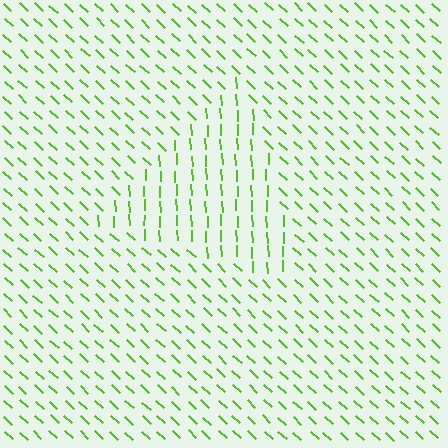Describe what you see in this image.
The image is filled with small lime line segments. A triangle region in the image has lines oriented differently from the surrounding lines, creating a visible texture boundary.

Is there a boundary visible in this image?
Yes, there is a texture boundary formed by a change in line orientation.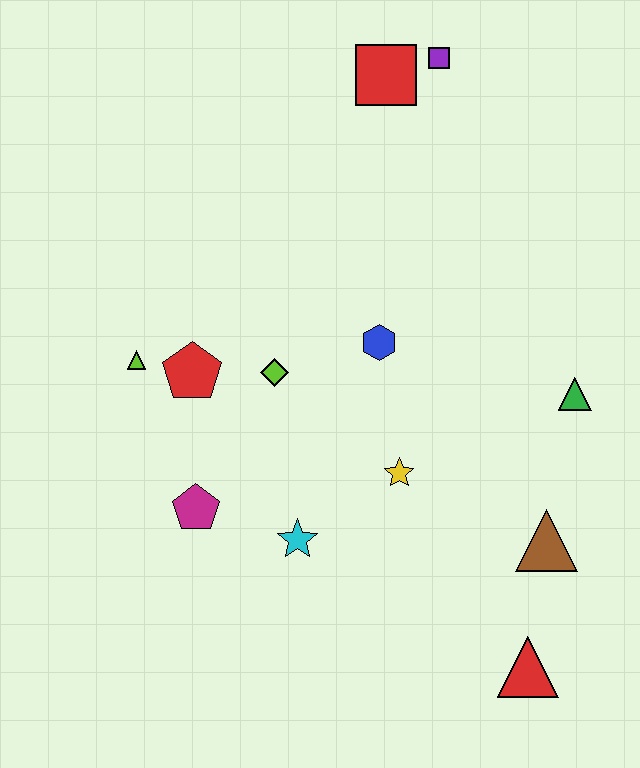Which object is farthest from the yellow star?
The purple square is farthest from the yellow star.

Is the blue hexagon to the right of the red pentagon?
Yes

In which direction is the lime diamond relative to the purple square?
The lime diamond is below the purple square.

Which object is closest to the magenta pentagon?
The cyan star is closest to the magenta pentagon.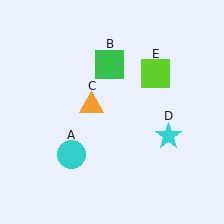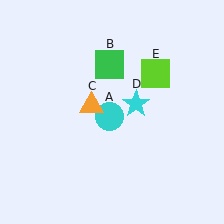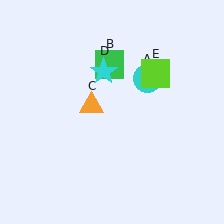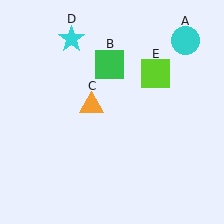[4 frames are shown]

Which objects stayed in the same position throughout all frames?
Green square (object B) and orange triangle (object C) and lime square (object E) remained stationary.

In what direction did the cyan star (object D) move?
The cyan star (object D) moved up and to the left.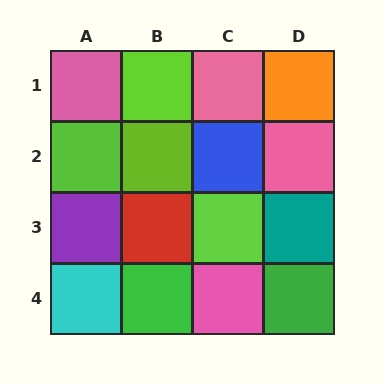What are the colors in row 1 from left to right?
Pink, lime, pink, orange.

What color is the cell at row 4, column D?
Green.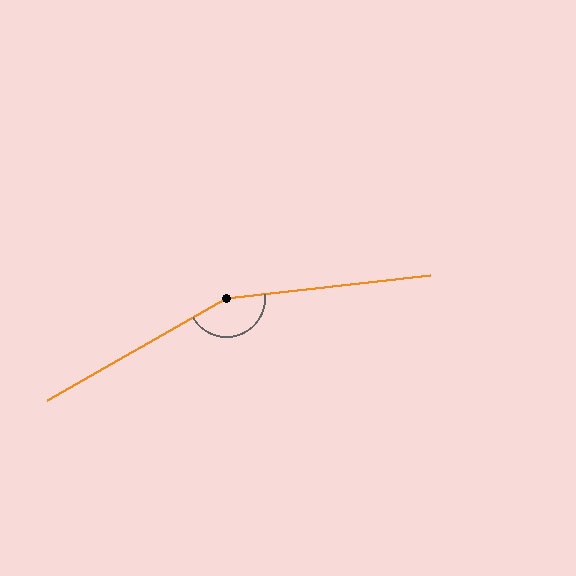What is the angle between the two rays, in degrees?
Approximately 156 degrees.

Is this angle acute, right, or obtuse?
It is obtuse.